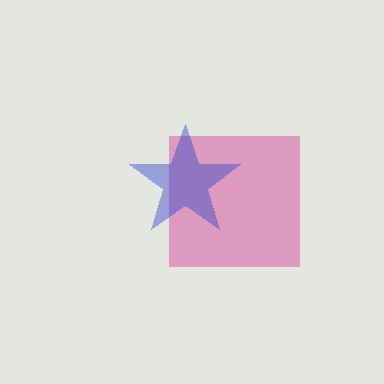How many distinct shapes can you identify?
There are 2 distinct shapes: a magenta square, a blue star.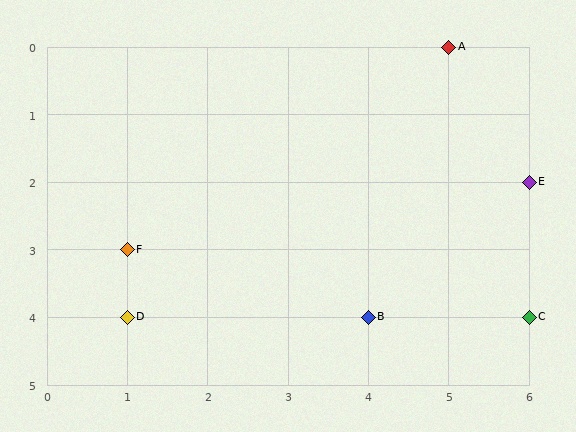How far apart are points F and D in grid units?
Points F and D are 1 row apart.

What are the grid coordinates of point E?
Point E is at grid coordinates (6, 2).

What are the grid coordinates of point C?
Point C is at grid coordinates (6, 4).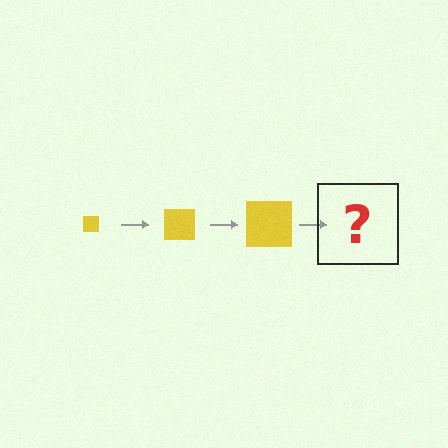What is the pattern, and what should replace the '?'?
The pattern is that the square gets progressively larger each step. The '?' should be a yellow square, larger than the previous one.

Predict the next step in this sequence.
The next step is a yellow square, larger than the previous one.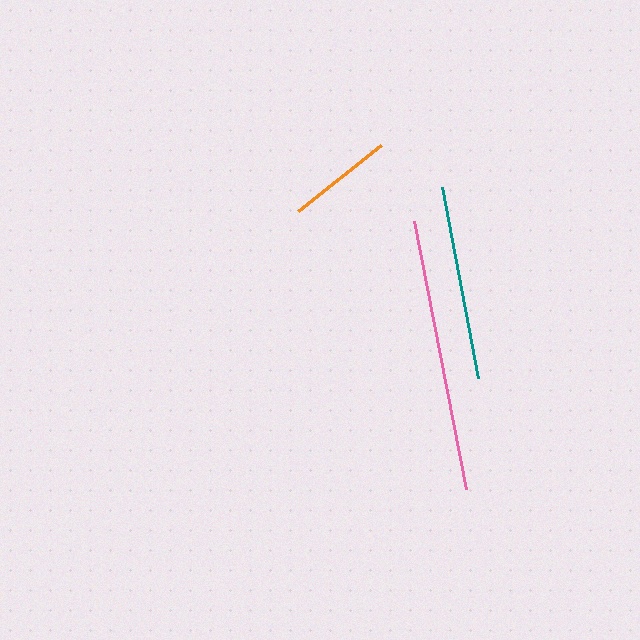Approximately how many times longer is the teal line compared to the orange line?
The teal line is approximately 1.8 times the length of the orange line.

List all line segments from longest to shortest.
From longest to shortest: pink, teal, orange.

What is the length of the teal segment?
The teal segment is approximately 194 pixels long.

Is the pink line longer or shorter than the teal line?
The pink line is longer than the teal line.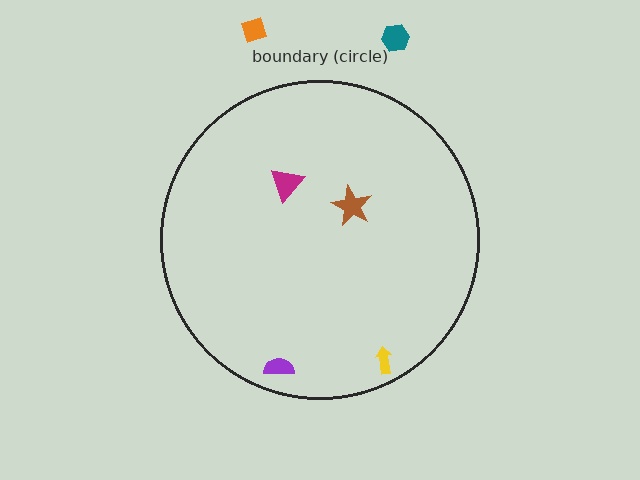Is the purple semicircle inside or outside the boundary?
Inside.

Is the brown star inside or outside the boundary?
Inside.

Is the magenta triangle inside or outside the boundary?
Inside.